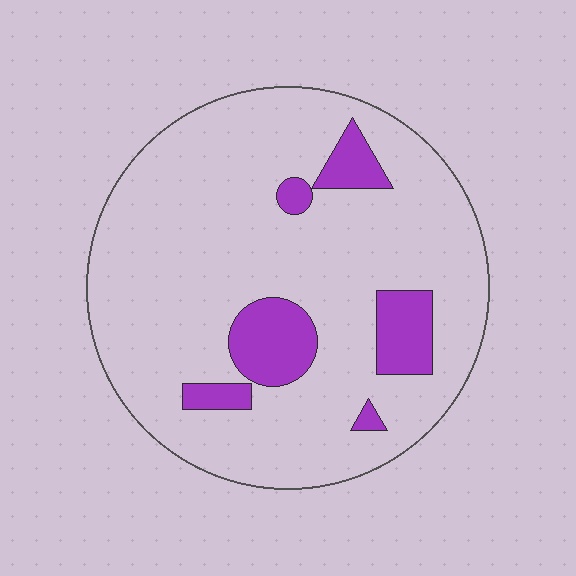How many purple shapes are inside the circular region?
6.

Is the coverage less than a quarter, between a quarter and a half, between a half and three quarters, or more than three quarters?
Less than a quarter.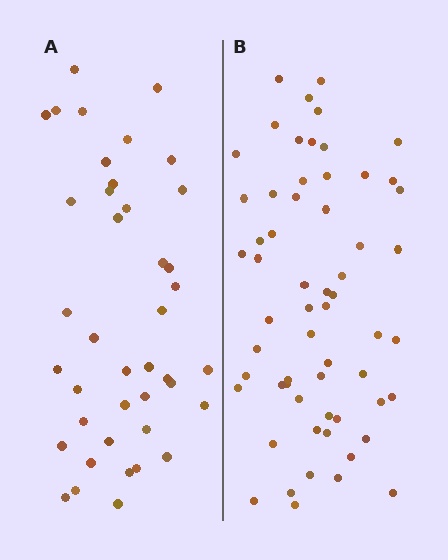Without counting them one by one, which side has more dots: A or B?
Region B (the right region) has more dots.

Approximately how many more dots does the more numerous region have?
Region B has approximately 20 more dots than region A.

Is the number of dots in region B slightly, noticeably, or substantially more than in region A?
Region B has substantially more. The ratio is roughly 1.5 to 1.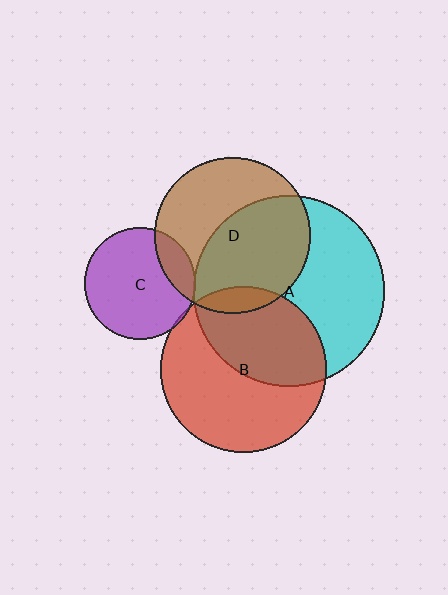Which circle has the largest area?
Circle A (cyan).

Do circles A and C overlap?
Yes.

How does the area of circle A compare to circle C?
Approximately 2.9 times.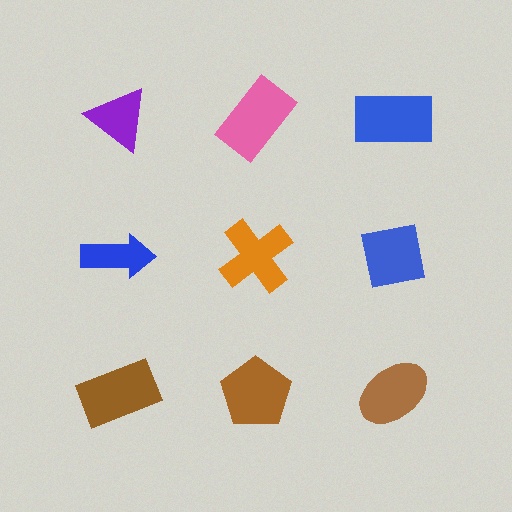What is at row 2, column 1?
A blue arrow.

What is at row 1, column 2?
A pink rectangle.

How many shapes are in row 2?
3 shapes.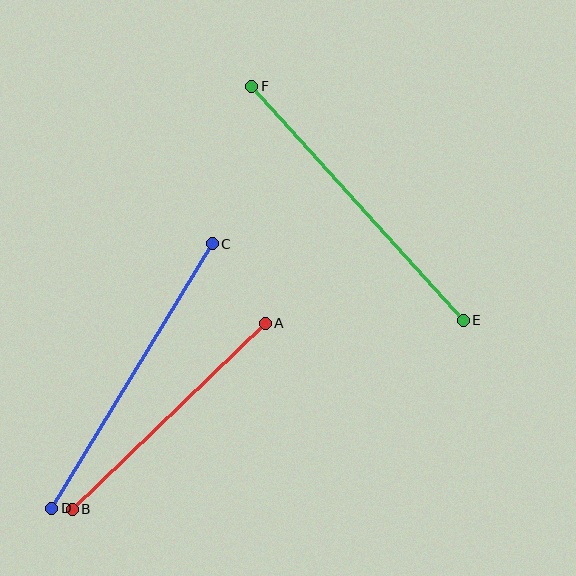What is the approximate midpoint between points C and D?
The midpoint is at approximately (132, 376) pixels.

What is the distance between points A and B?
The distance is approximately 268 pixels.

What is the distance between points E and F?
The distance is approximately 315 pixels.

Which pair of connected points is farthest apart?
Points E and F are farthest apart.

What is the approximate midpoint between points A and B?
The midpoint is at approximately (169, 416) pixels.